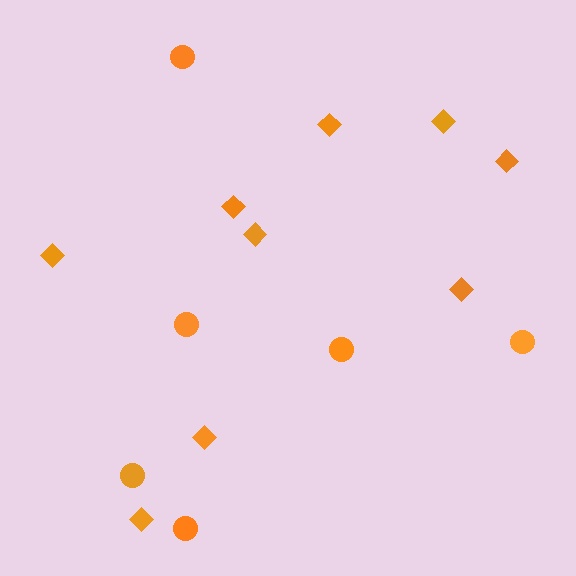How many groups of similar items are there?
There are 2 groups: one group of circles (6) and one group of diamonds (9).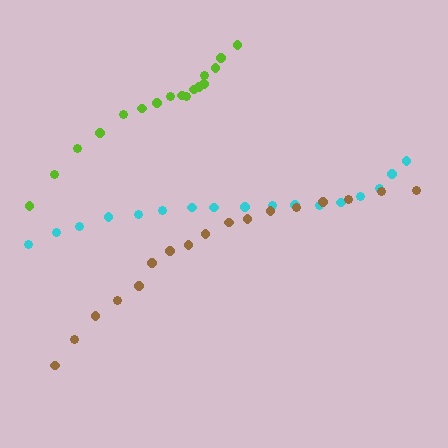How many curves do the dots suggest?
There are 3 distinct paths.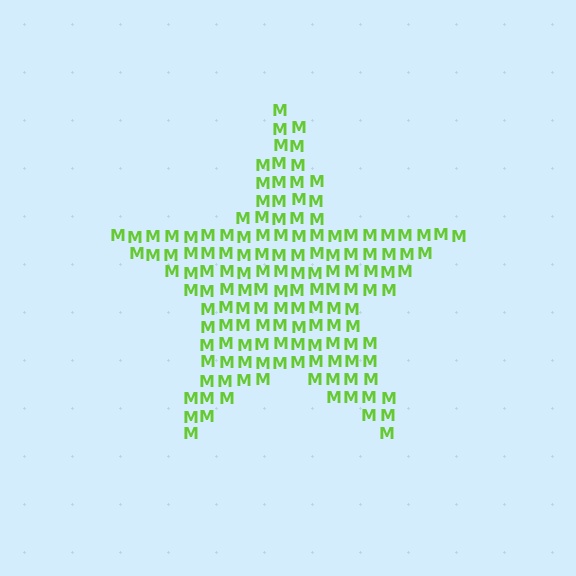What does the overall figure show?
The overall figure shows a star.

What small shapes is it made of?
It is made of small letter M's.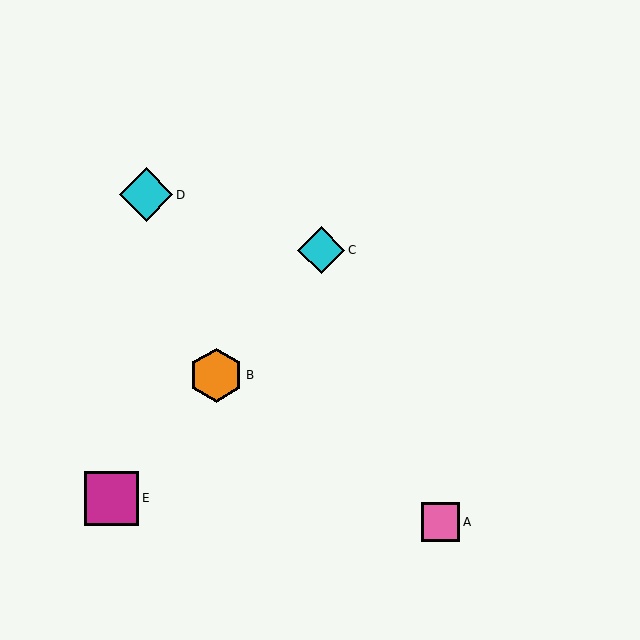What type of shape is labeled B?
Shape B is an orange hexagon.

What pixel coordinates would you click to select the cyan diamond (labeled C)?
Click at (321, 250) to select the cyan diamond C.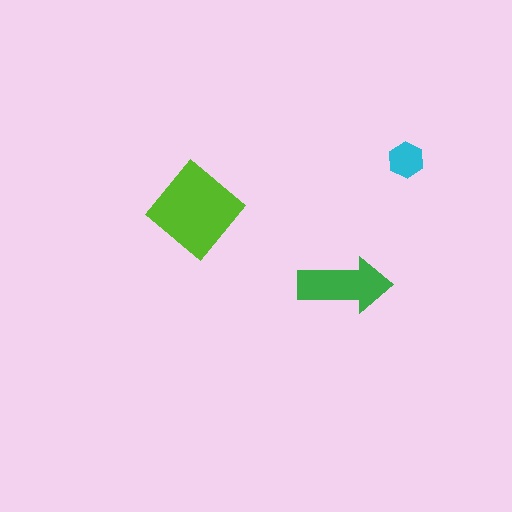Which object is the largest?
The lime diamond.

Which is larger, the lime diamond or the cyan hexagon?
The lime diamond.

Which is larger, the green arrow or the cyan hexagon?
The green arrow.